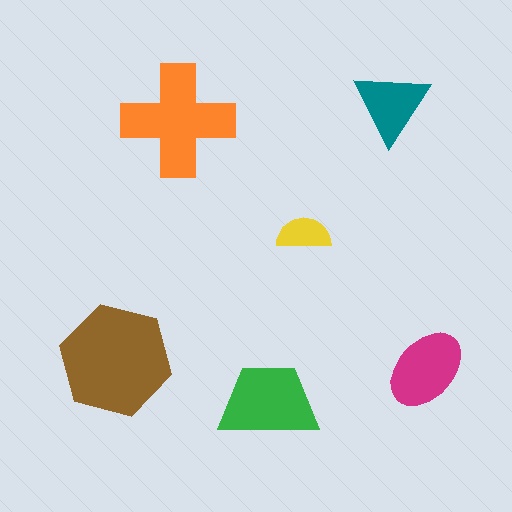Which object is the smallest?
The yellow semicircle.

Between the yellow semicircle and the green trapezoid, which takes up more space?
The green trapezoid.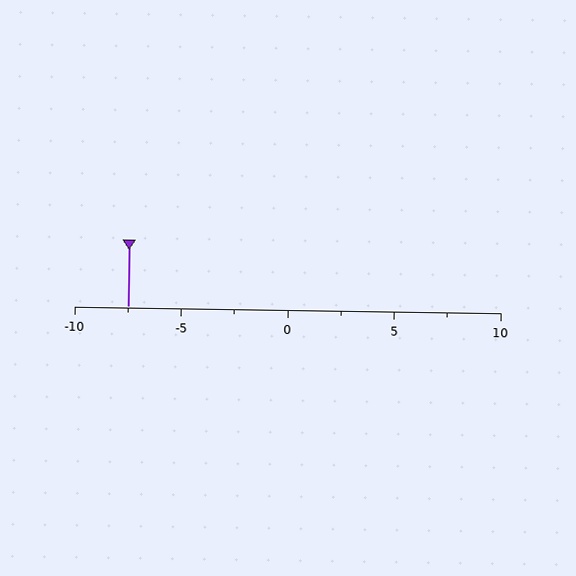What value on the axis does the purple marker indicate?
The marker indicates approximately -7.5.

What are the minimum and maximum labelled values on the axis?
The axis runs from -10 to 10.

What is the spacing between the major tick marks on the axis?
The major ticks are spaced 5 apart.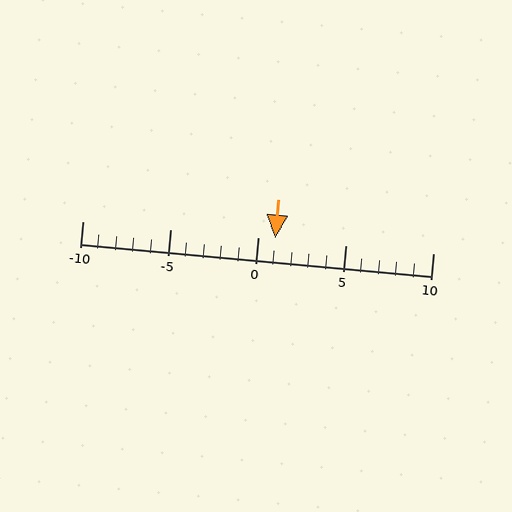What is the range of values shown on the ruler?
The ruler shows values from -10 to 10.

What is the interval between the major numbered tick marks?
The major tick marks are spaced 5 units apart.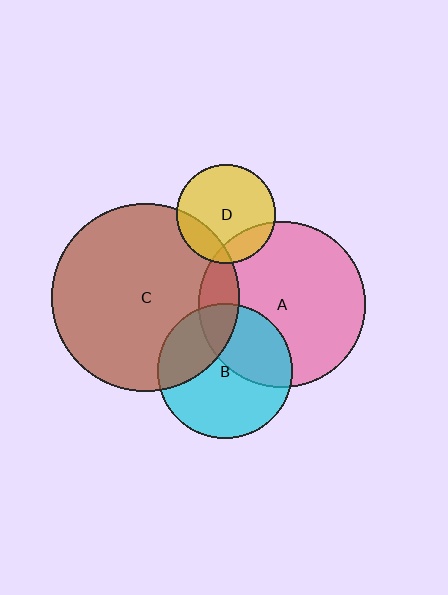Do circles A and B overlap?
Yes.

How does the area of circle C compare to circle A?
Approximately 1.3 times.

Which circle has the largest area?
Circle C (brown).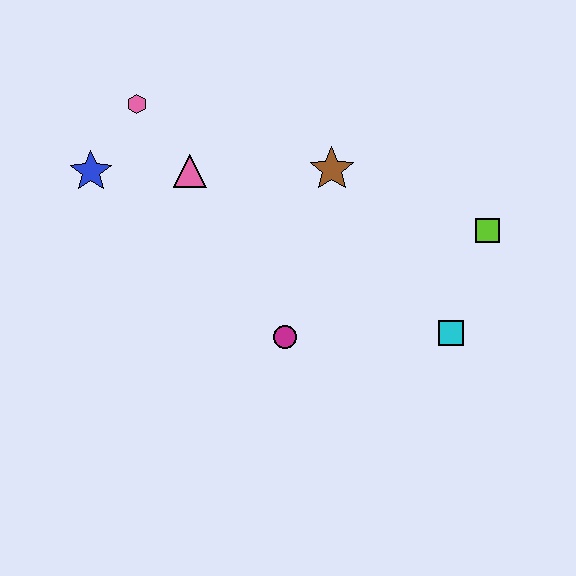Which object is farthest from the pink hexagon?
The cyan square is farthest from the pink hexagon.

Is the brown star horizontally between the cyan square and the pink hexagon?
Yes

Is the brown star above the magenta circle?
Yes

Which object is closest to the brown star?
The pink triangle is closest to the brown star.